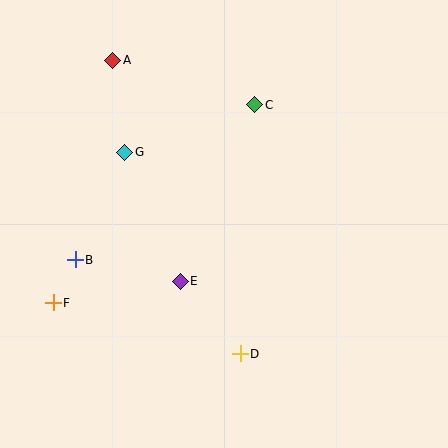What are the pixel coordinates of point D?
Point D is at (240, 354).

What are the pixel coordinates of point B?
Point B is at (75, 260).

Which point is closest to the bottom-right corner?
Point D is closest to the bottom-right corner.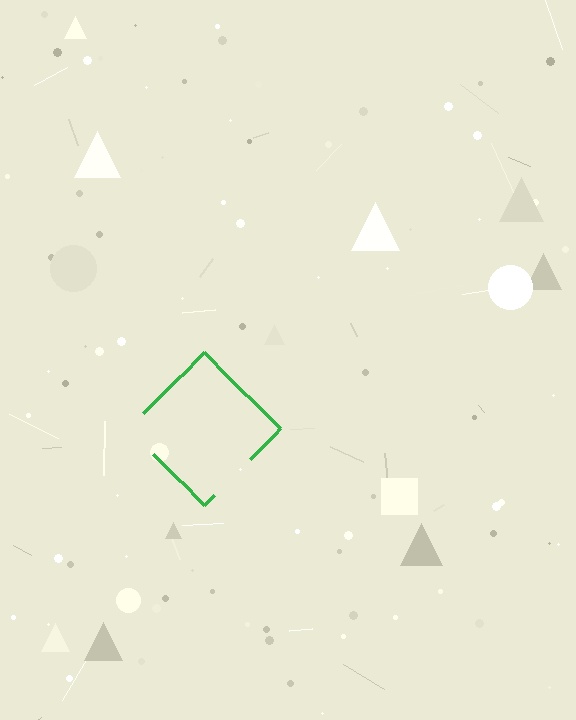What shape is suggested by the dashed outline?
The dashed outline suggests a diamond.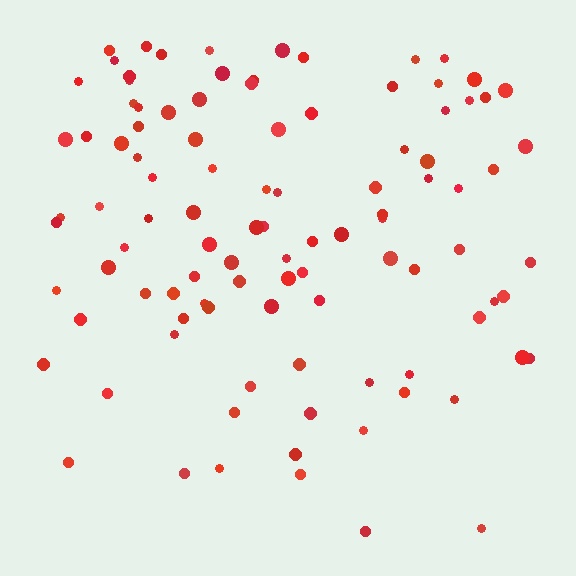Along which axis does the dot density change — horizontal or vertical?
Vertical.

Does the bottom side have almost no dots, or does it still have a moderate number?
Still a moderate number, just noticeably fewer than the top.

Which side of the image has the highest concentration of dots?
The top.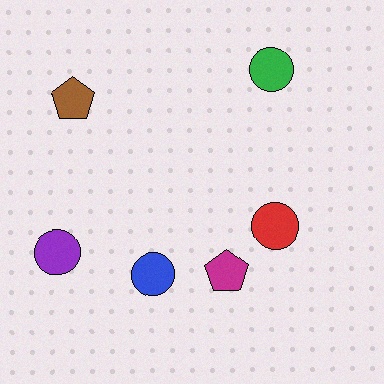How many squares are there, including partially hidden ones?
There are no squares.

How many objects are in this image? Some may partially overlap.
There are 6 objects.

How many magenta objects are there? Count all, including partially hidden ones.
There is 1 magenta object.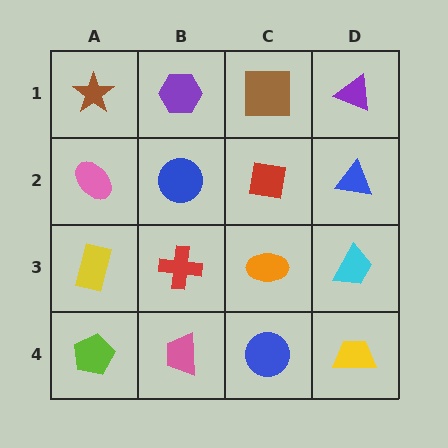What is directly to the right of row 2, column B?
A red square.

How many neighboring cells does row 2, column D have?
3.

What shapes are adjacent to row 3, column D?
A blue triangle (row 2, column D), a yellow trapezoid (row 4, column D), an orange ellipse (row 3, column C).